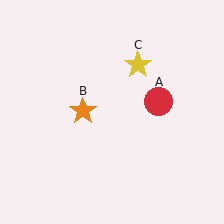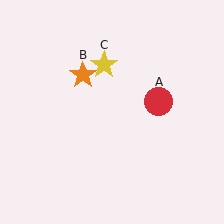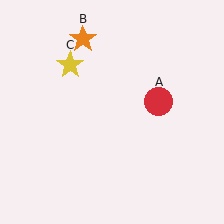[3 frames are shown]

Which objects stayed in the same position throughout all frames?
Red circle (object A) remained stationary.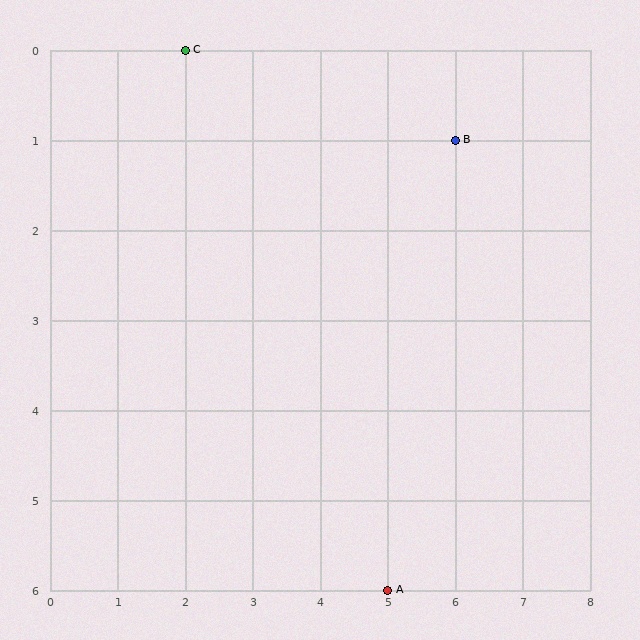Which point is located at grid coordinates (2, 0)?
Point C is at (2, 0).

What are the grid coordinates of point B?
Point B is at grid coordinates (6, 1).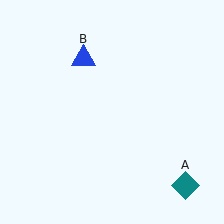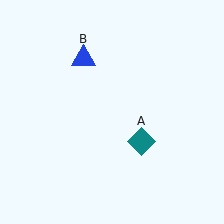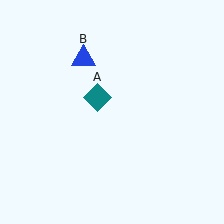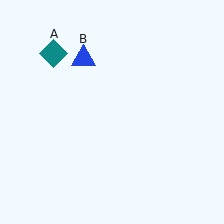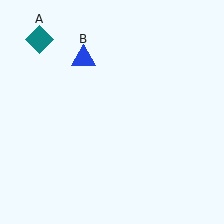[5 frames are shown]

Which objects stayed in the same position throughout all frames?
Blue triangle (object B) remained stationary.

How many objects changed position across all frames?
1 object changed position: teal diamond (object A).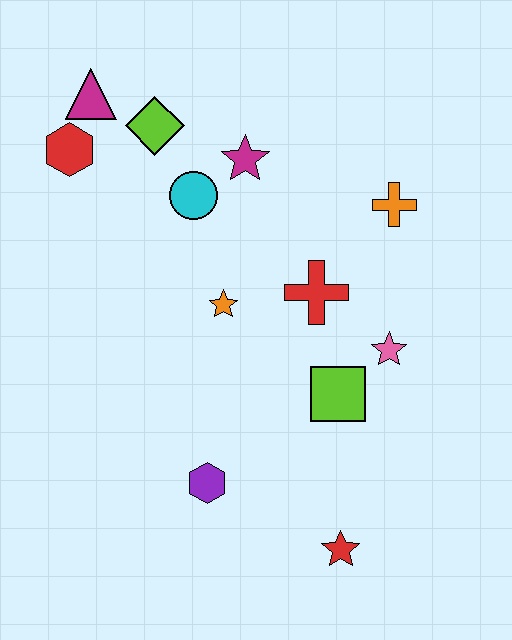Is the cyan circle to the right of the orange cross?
No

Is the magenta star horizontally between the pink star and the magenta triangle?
Yes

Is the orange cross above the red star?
Yes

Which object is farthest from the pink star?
The magenta triangle is farthest from the pink star.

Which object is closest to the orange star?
The red cross is closest to the orange star.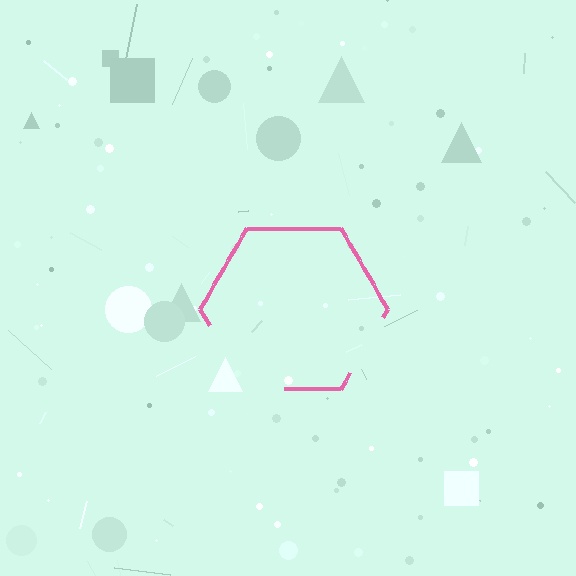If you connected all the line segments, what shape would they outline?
They would outline a hexagon.